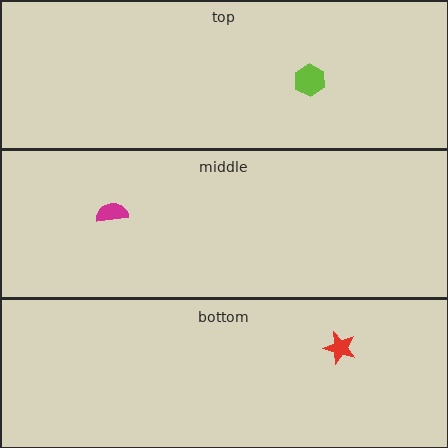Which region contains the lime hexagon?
The top region.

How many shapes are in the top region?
1.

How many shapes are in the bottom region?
1.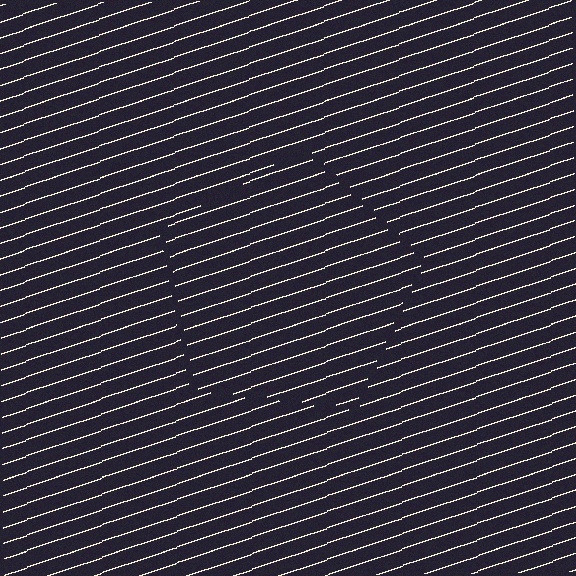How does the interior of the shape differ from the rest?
The interior of the shape contains the same grating, shifted by half a period — the contour is defined by the phase discontinuity where line-ends from the inner and outer gratings abut.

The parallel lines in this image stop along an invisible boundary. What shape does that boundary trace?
An illusory pentagon. The interior of the shape contains the same grating, shifted by half a period — the contour is defined by the phase discontinuity where line-ends from the inner and outer gratings abut.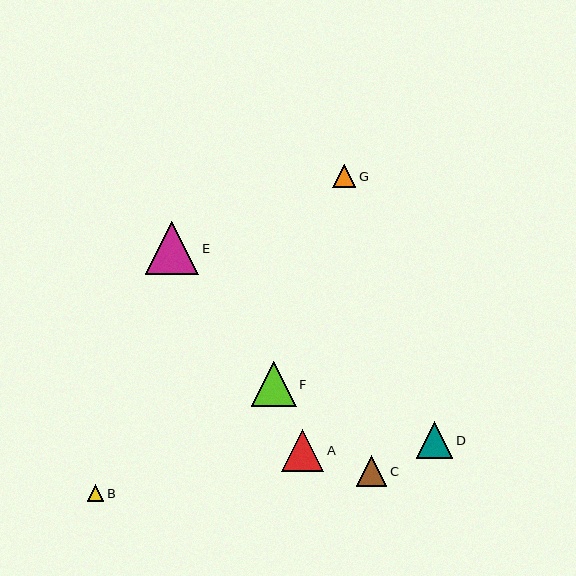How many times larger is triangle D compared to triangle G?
Triangle D is approximately 1.6 times the size of triangle G.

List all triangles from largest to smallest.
From largest to smallest: E, F, A, D, C, G, B.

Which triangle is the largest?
Triangle E is the largest with a size of approximately 54 pixels.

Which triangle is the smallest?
Triangle B is the smallest with a size of approximately 17 pixels.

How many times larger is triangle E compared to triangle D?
Triangle E is approximately 1.5 times the size of triangle D.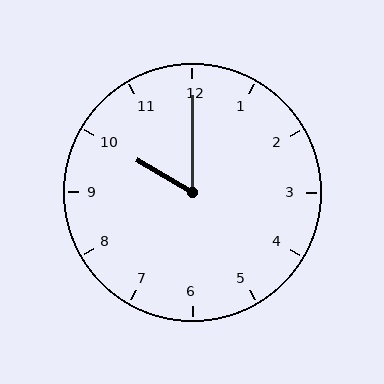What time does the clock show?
10:00.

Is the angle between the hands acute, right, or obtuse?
It is acute.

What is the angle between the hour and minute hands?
Approximately 60 degrees.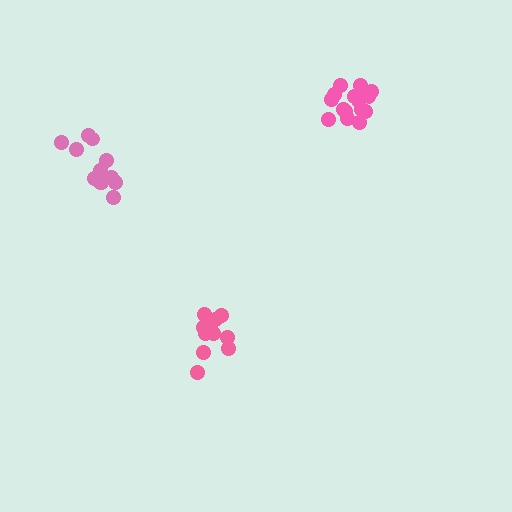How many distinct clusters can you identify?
There are 3 distinct clusters.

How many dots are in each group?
Group 1: 12 dots, Group 2: 16 dots, Group 3: 12 dots (40 total).